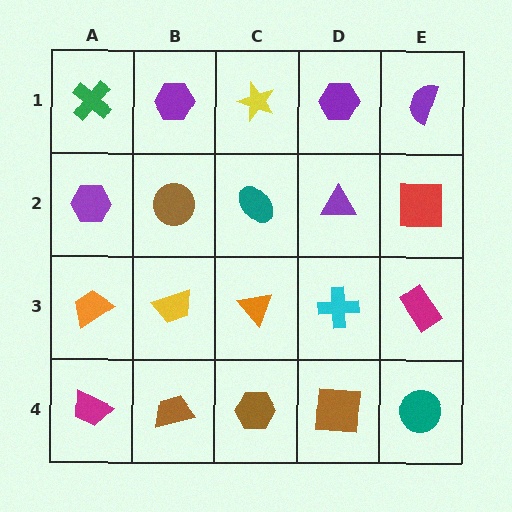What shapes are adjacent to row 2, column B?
A purple hexagon (row 1, column B), a yellow trapezoid (row 3, column B), a purple hexagon (row 2, column A), a teal ellipse (row 2, column C).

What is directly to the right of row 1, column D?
A purple semicircle.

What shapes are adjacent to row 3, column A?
A purple hexagon (row 2, column A), a magenta trapezoid (row 4, column A), a yellow trapezoid (row 3, column B).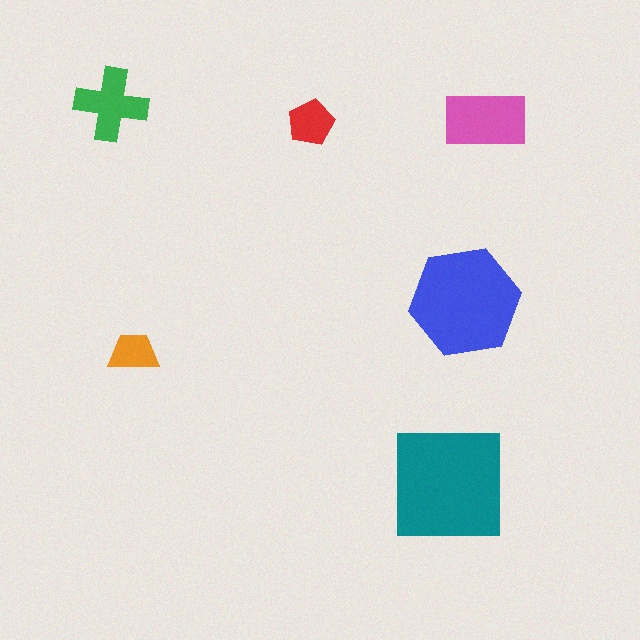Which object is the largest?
The teal square.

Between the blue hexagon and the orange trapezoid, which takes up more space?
The blue hexagon.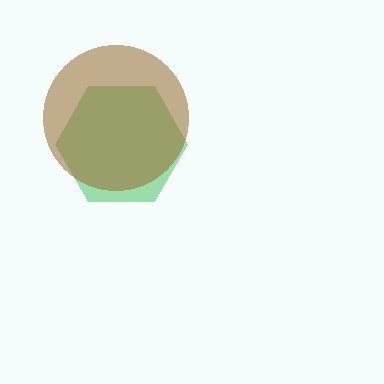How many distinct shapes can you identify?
There are 2 distinct shapes: a green hexagon, a brown circle.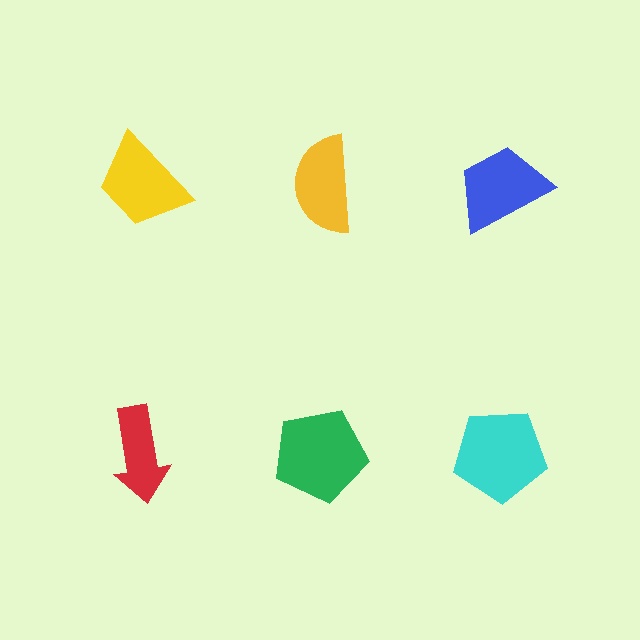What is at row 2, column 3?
A cyan pentagon.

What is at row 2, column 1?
A red arrow.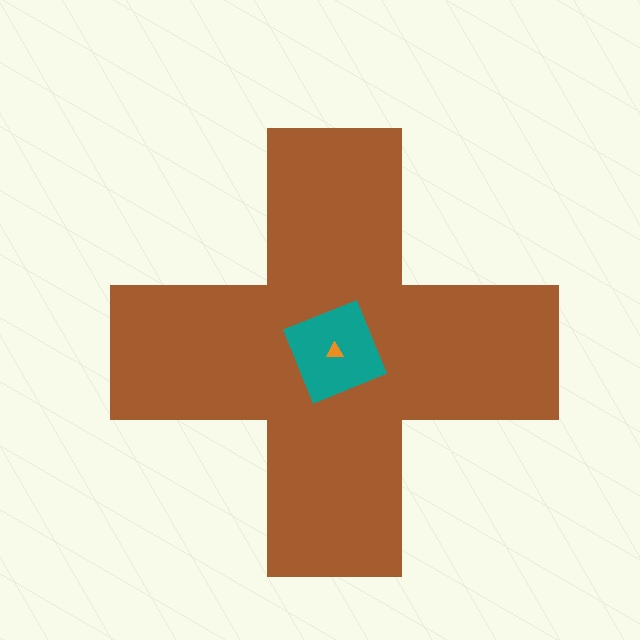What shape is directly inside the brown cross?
The teal square.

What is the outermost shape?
The brown cross.